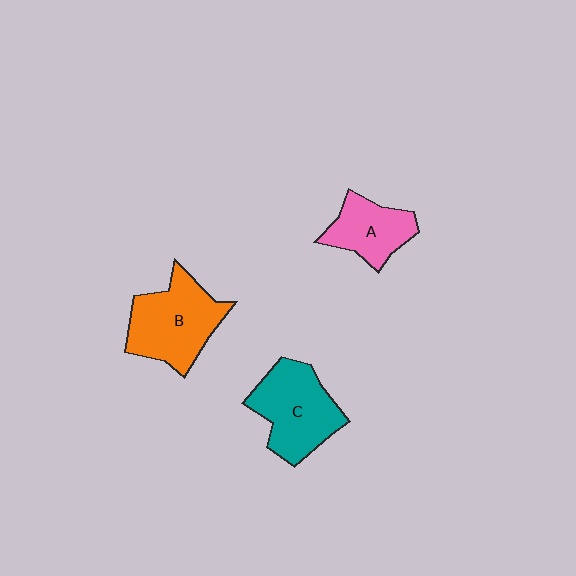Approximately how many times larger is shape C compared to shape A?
Approximately 1.4 times.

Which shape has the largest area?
Shape B (orange).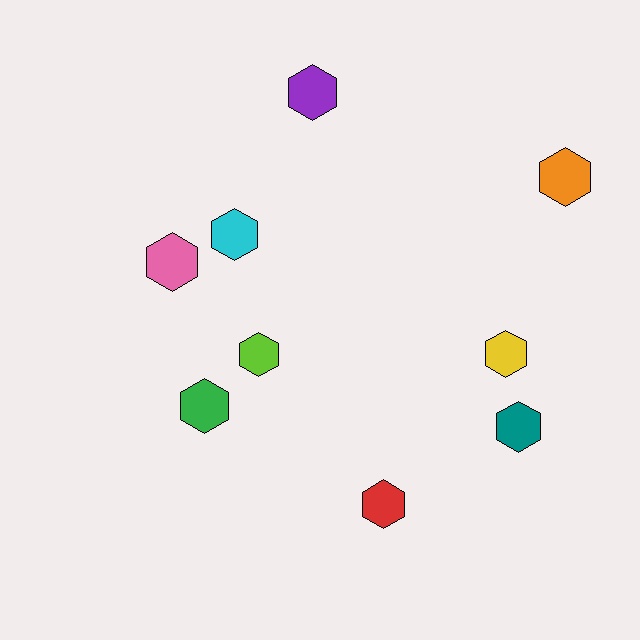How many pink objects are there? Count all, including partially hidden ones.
There is 1 pink object.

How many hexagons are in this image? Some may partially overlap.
There are 9 hexagons.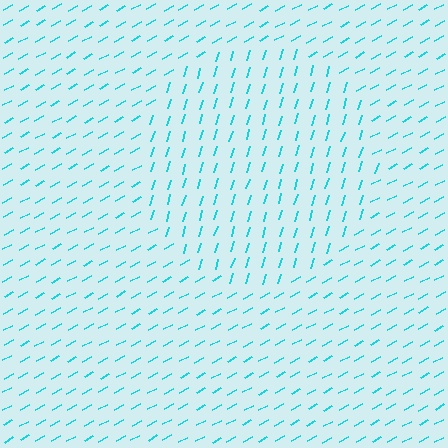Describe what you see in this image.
The image is filled with small cyan line segments. A circle region in the image has lines oriented differently from the surrounding lines, creating a visible texture boundary.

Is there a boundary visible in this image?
Yes, there is a texture boundary formed by a change in line orientation.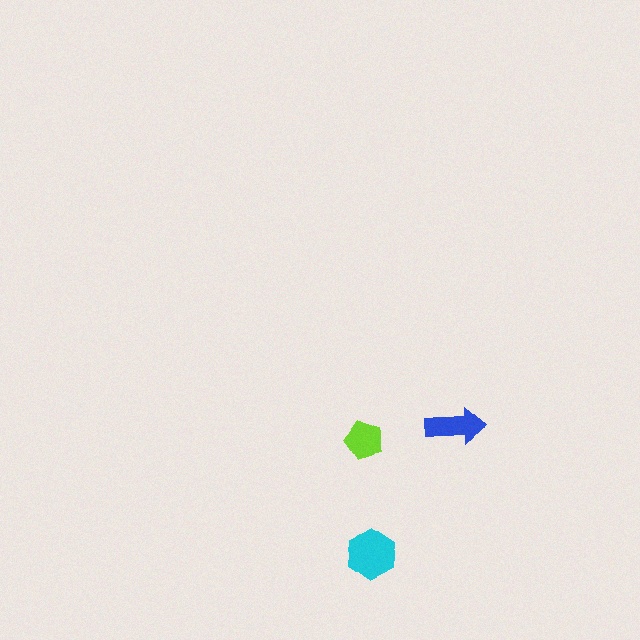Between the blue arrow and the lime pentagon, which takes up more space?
The blue arrow.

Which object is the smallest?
The lime pentagon.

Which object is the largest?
The cyan hexagon.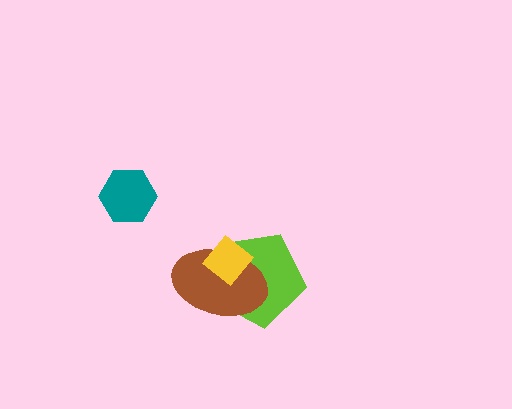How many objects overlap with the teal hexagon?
0 objects overlap with the teal hexagon.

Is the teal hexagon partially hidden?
No, no other shape covers it.